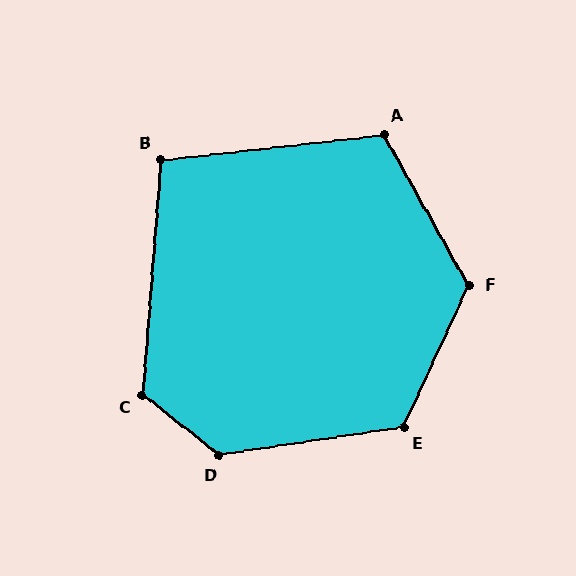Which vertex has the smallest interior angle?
B, at approximately 101 degrees.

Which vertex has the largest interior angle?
D, at approximately 133 degrees.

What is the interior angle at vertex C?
Approximately 124 degrees (obtuse).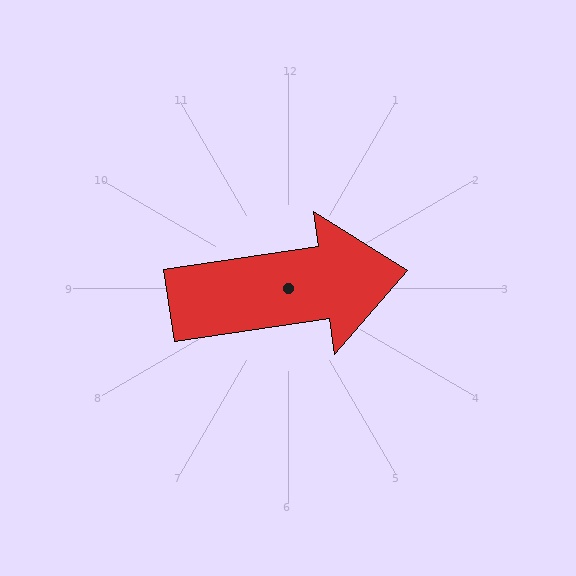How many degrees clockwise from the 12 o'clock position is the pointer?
Approximately 82 degrees.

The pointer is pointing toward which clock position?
Roughly 3 o'clock.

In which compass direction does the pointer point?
East.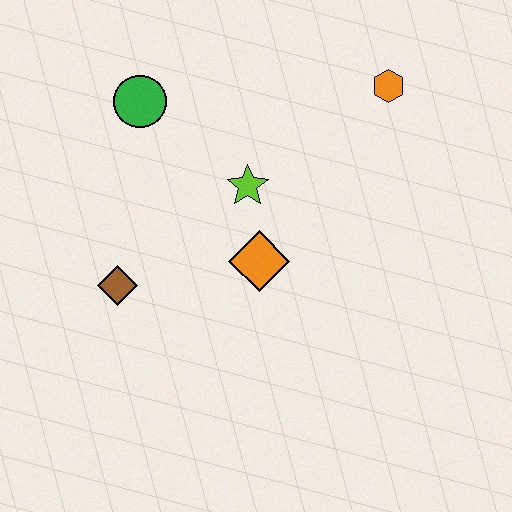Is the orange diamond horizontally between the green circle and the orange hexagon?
Yes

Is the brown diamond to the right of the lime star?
No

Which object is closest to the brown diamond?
The orange diamond is closest to the brown diamond.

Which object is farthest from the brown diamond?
The orange hexagon is farthest from the brown diamond.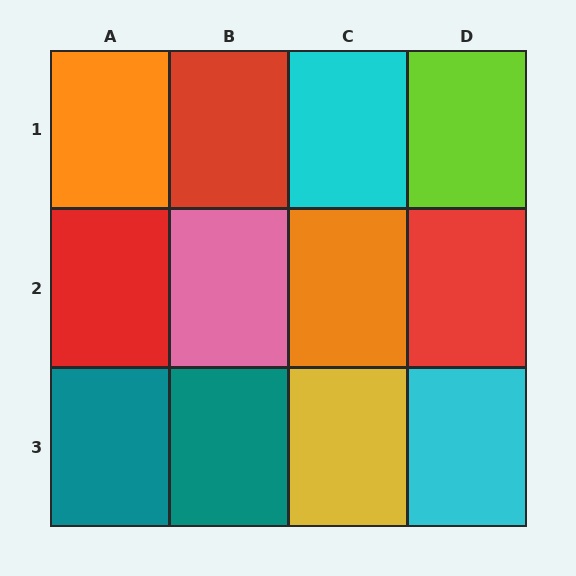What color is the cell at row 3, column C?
Yellow.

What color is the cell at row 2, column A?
Red.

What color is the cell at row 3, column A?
Teal.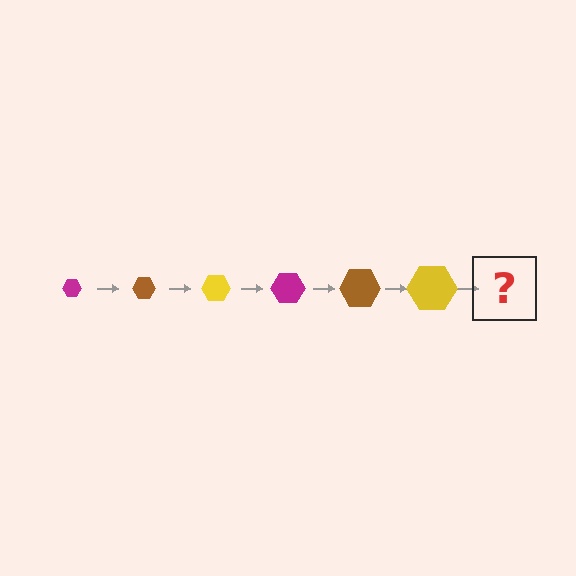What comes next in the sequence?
The next element should be a magenta hexagon, larger than the previous one.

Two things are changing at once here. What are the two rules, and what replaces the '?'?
The two rules are that the hexagon grows larger each step and the color cycles through magenta, brown, and yellow. The '?' should be a magenta hexagon, larger than the previous one.